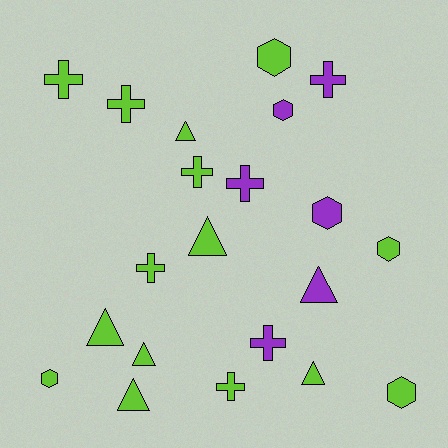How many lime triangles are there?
There are 6 lime triangles.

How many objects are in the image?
There are 21 objects.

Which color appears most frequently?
Lime, with 15 objects.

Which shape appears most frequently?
Cross, with 8 objects.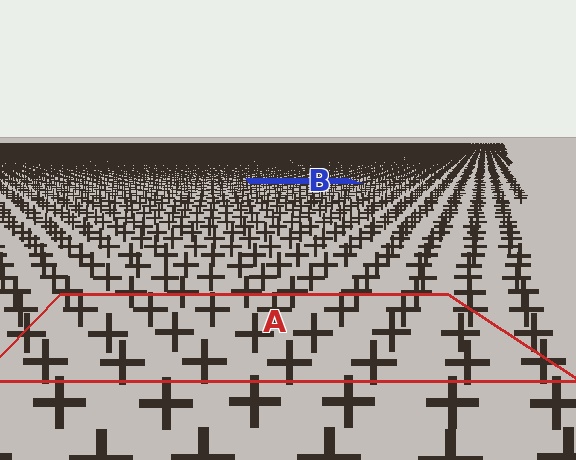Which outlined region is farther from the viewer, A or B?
Region B is farther from the viewer — the texture elements inside it appear smaller and more densely packed.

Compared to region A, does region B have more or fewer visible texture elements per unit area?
Region B has more texture elements per unit area — they are packed more densely because it is farther away.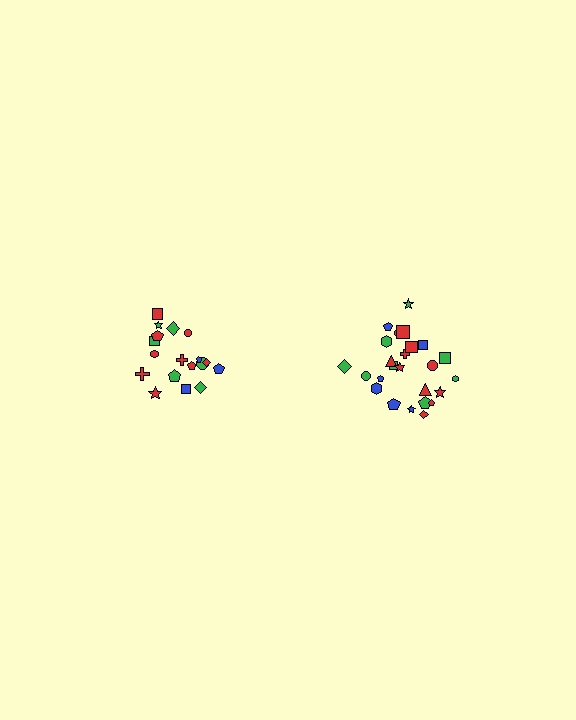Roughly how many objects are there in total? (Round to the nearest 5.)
Roughly 45 objects in total.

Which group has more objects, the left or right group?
The right group.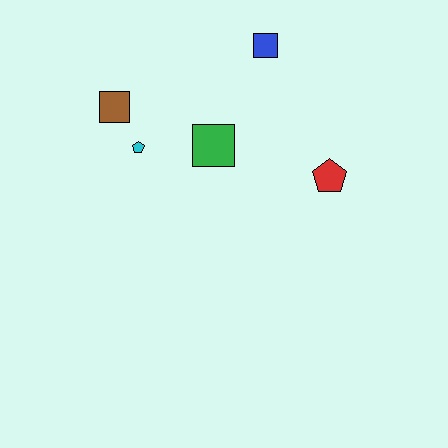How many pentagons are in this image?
There are 2 pentagons.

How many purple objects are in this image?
There are no purple objects.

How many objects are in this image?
There are 5 objects.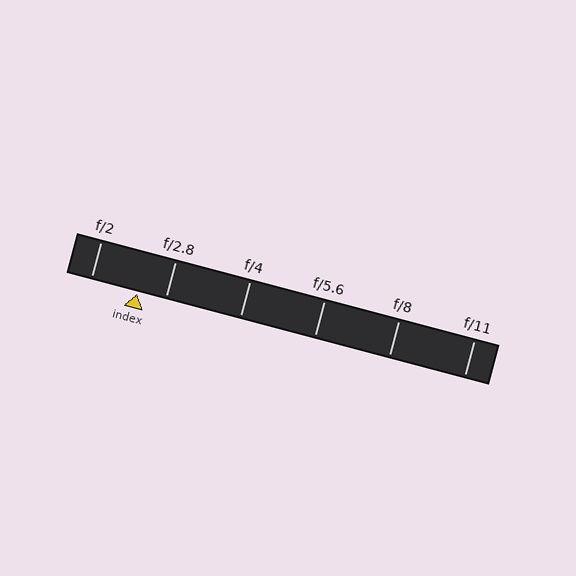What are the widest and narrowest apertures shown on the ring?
The widest aperture shown is f/2 and the narrowest is f/11.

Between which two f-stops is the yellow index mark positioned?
The index mark is between f/2 and f/2.8.